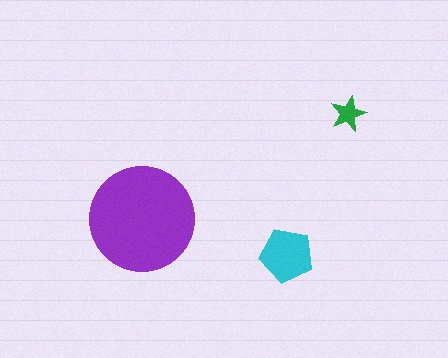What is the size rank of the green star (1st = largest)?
3rd.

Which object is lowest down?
The cyan pentagon is bottommost.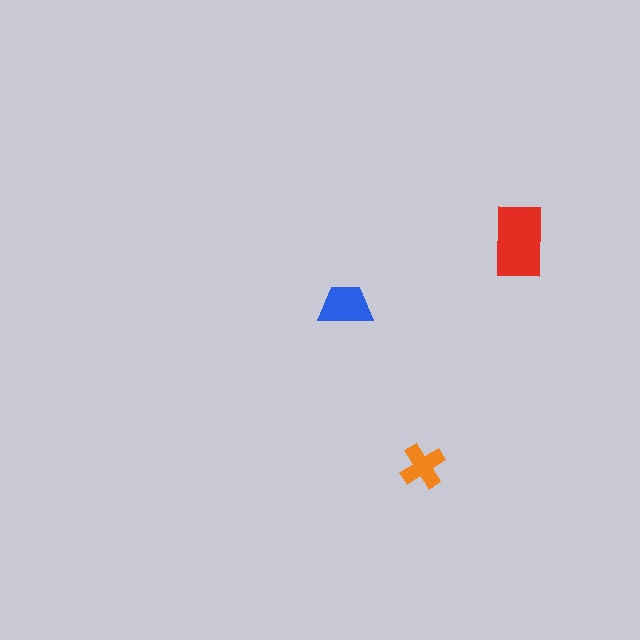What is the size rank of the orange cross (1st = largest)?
3rd.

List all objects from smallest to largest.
The orange cross, the blue trapezoid, the red rectangle.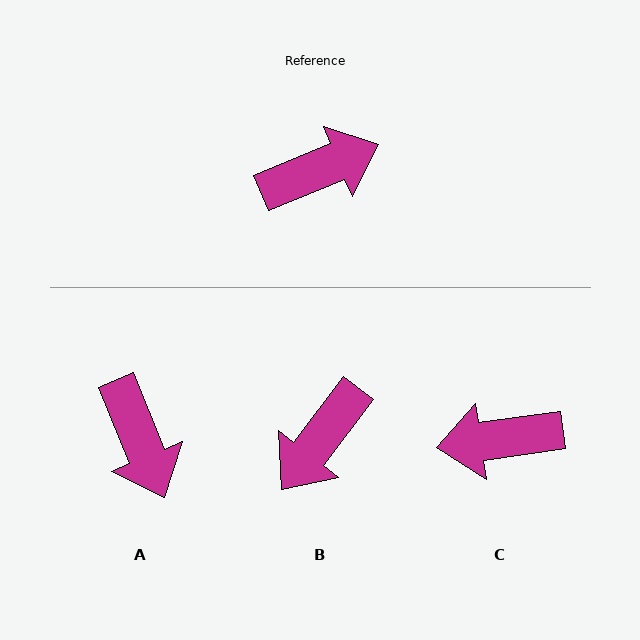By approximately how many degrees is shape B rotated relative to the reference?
Approximately 150 degrees clockwise.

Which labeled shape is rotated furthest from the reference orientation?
C, about 165 degrees away.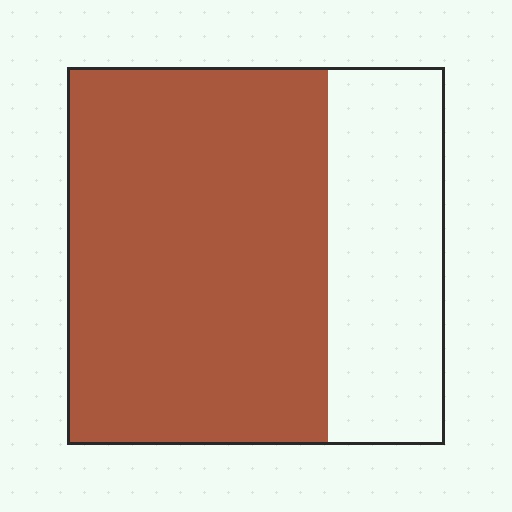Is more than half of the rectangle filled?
Yes.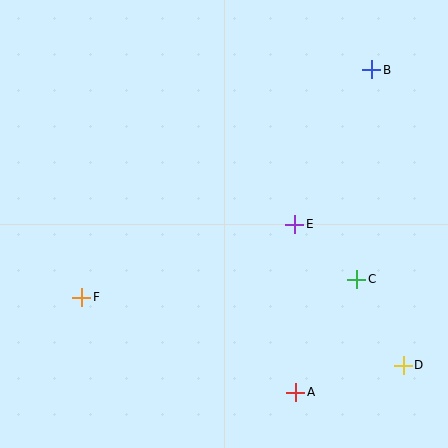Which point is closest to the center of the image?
Point E at (295, 224) is closest to the center.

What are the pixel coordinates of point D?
Point D is at (403, 365).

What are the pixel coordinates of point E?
Point E is at (295, 224).